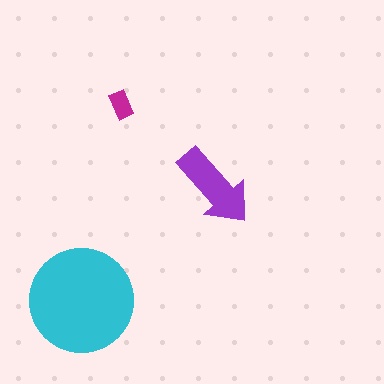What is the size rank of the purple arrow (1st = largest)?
2nd.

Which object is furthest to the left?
The cyan circle is leftmost.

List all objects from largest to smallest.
The cyan circle, the purple arrow, the magenta rectangle.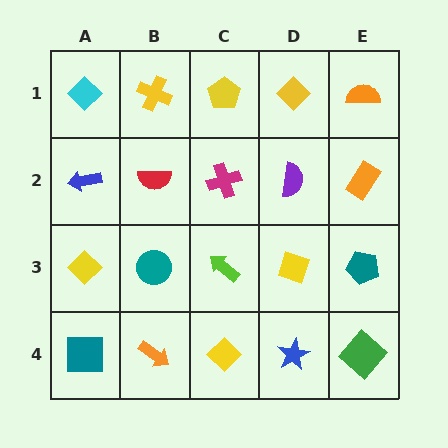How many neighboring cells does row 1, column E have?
2.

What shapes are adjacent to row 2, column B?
A yellow cross (row 1, column B), a teal circle (row 3, column B), a blue arrow (row 2, column A), a magenta cross (row 2, column C).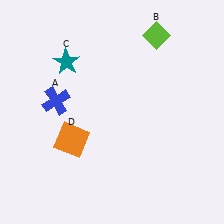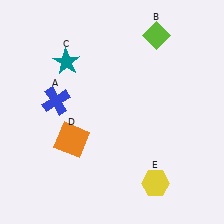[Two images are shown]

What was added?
A yellow hexagon (E) was added in Image 2.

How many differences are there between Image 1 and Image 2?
There is 1 difference between the two images.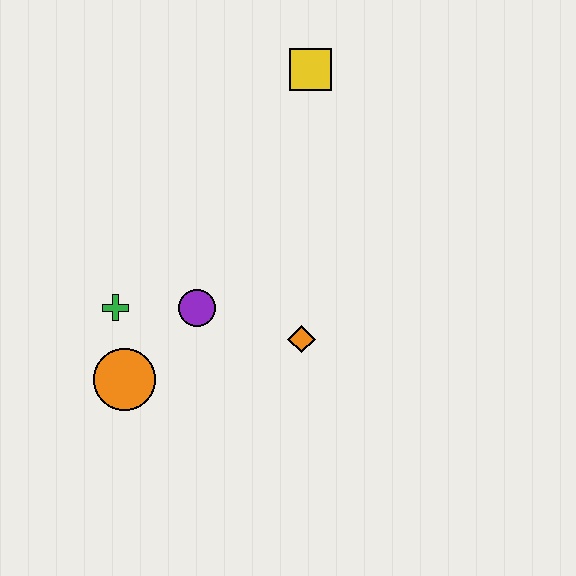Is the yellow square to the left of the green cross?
No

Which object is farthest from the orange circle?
The yellow square is farthest from the orange circle.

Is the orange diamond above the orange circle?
Yes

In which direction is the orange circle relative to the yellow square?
The orange circle is below the yellow square.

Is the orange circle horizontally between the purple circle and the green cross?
Yes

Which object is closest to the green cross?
The orange circle is closest to the green cross.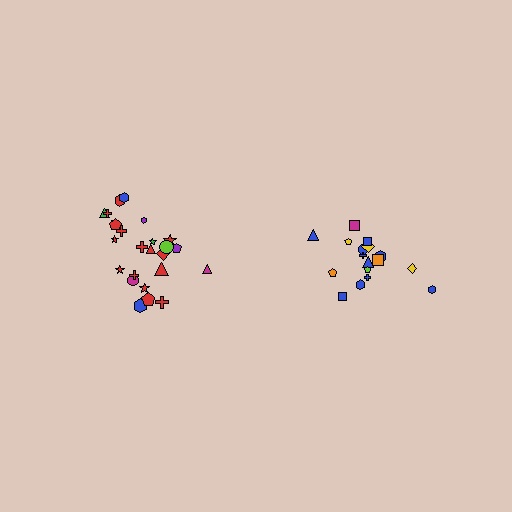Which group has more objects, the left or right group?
The left group.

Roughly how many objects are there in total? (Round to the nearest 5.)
Roughly 45 objects in total.